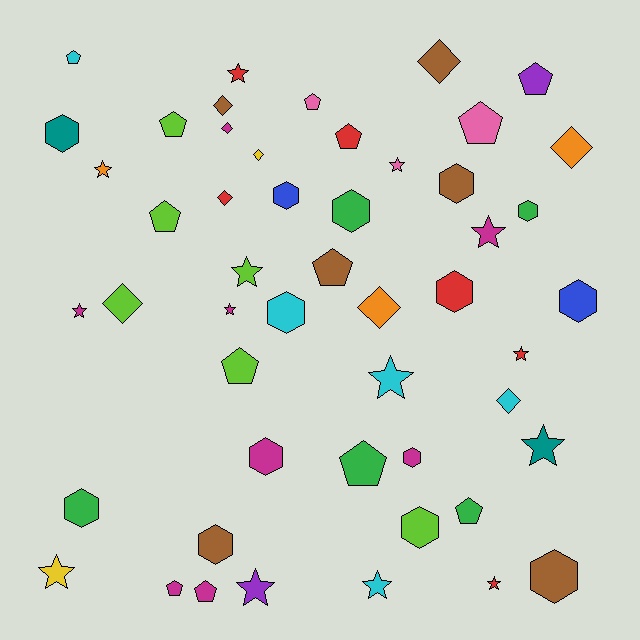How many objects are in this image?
There are 50 objects.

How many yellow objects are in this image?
There are 2 yellow objects.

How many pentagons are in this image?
There are 13 pentagons.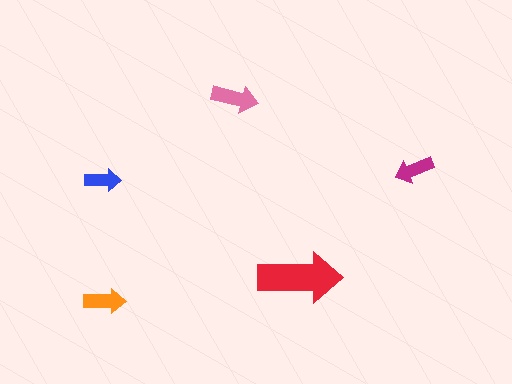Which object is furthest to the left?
The blue arrow is leftmost.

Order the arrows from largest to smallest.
the red one, the pink one, the orange one, the magenta one, the blue one.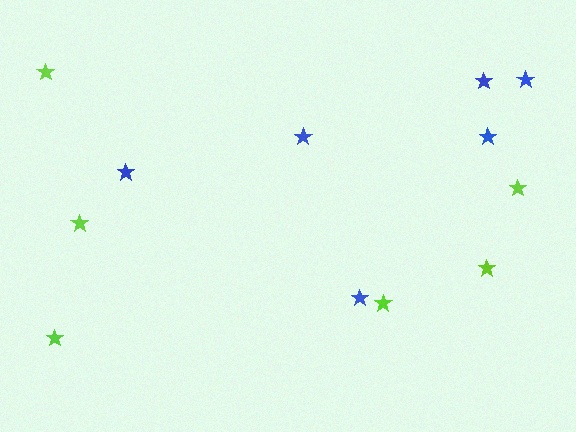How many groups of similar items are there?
There are 2 groups: one group of blue stars (6) and one group of lime stars (6).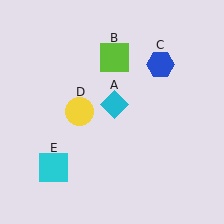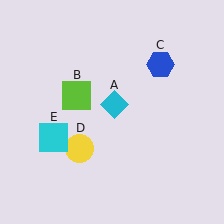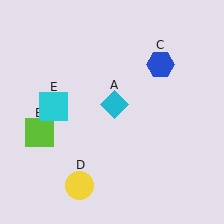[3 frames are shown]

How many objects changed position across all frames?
3 objects changed position: lime square (object B), yellow circle (object D), cyan square (object E).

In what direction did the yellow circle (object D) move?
The yellow circle (object D) moved down.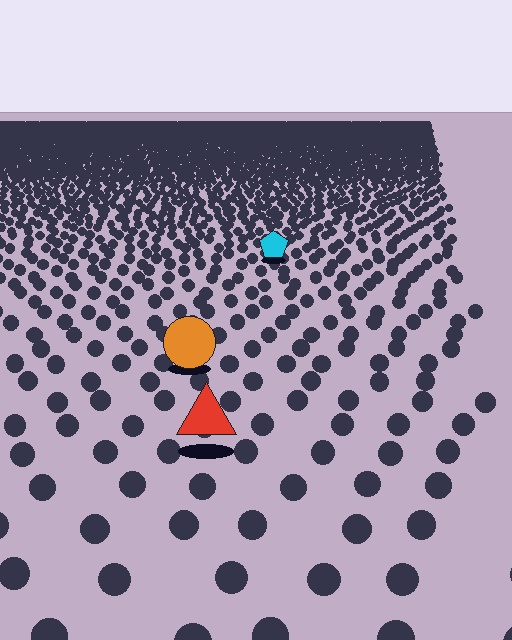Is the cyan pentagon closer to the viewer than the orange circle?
No. The orange circle is closer — you can tell from the texture gradient: the ground texture is coarser near it.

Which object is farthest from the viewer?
The cyan pentagon is farthest from the viewer. It appears smaller and the ground texture around it is denser.